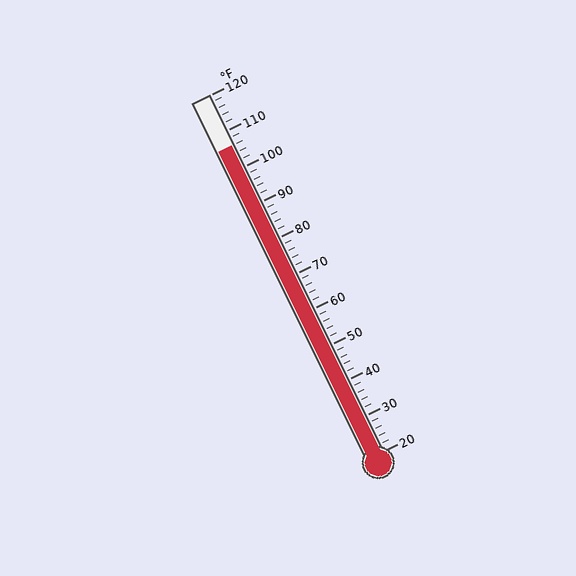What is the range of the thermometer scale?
The thermometer scale ranges from 20°F to 120°F.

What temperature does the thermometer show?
The thermometer shows approximately 106°F.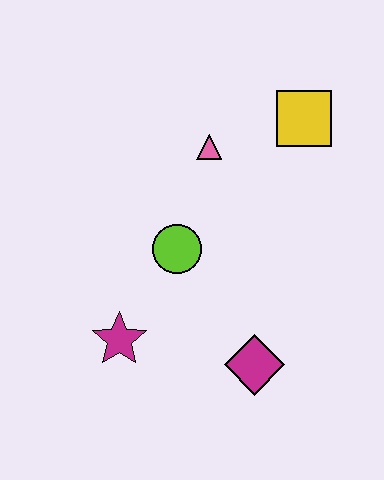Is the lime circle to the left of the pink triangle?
Yes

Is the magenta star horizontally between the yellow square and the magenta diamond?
No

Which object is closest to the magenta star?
The lime circle is closest to the magenta star.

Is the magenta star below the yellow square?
Yes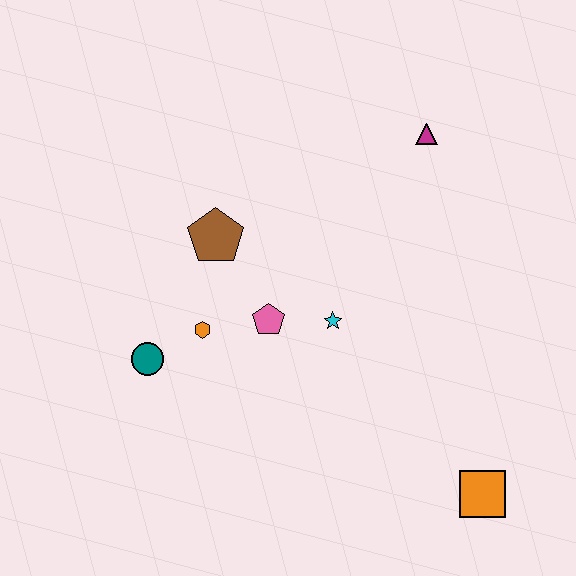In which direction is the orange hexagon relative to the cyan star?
The orange hexagon is to the left of the cyan star.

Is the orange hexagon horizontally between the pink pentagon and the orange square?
No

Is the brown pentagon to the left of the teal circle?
No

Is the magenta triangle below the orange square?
No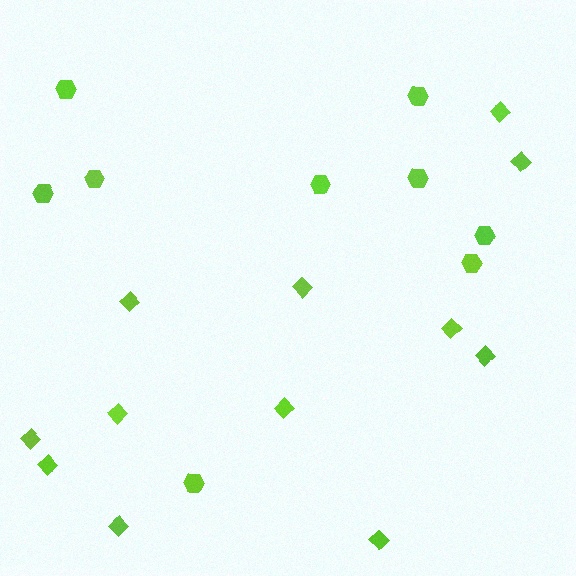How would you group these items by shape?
There are 2 groups: one group of diamonds (12) and one group of hexagons (9).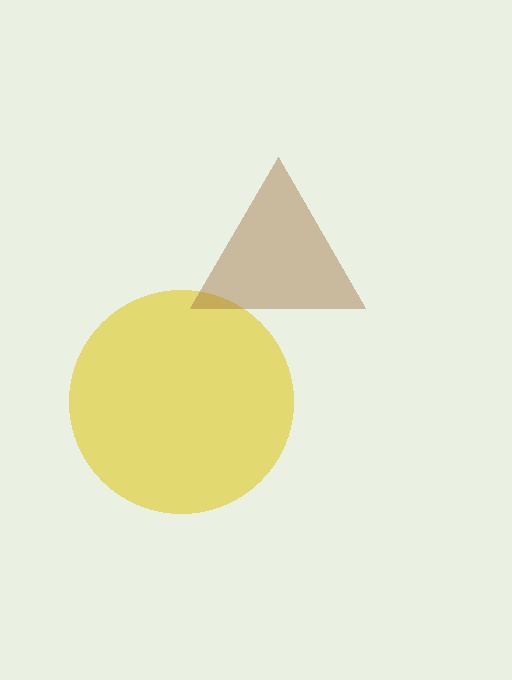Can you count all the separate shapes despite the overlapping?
Yes, there are 2 separate shapes.